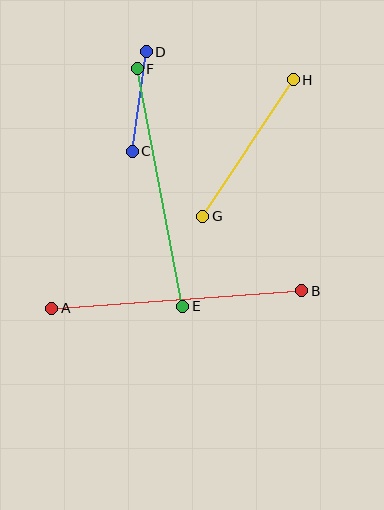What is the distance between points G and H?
The distance is approximately 164 pixels.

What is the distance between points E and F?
The distance is approximately 242 pixels.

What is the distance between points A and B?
The distance is approximately 251 pixels.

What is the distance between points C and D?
The distance is approximately 100 pixels.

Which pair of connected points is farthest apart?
Points A and B are farthest apart.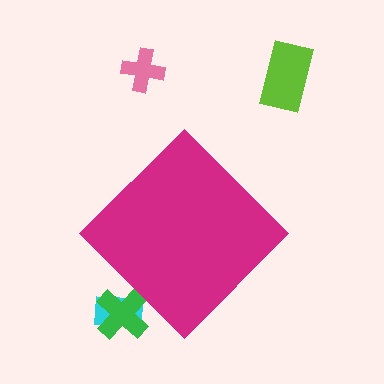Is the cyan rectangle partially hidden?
Yes, the cyan rectangle is partially hidden behind the magenta diamond.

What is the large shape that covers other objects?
A magenta diamond.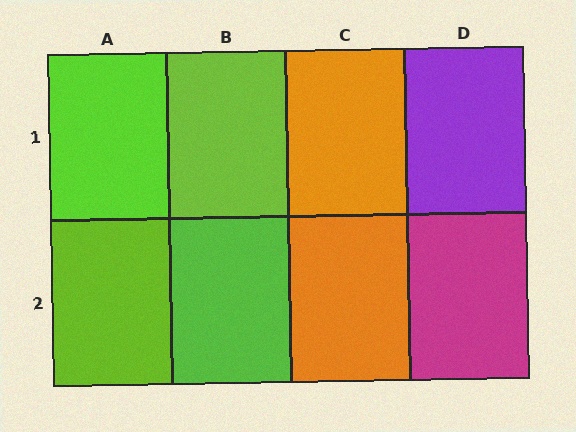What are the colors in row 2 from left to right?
Lime, lime, orange, magenta.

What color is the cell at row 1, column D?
Purple.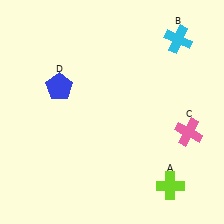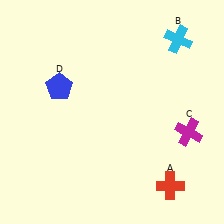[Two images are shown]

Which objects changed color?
A changed from lime to red. C changed from pink to magenta.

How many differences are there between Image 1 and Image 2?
There are 2 differences between the two images.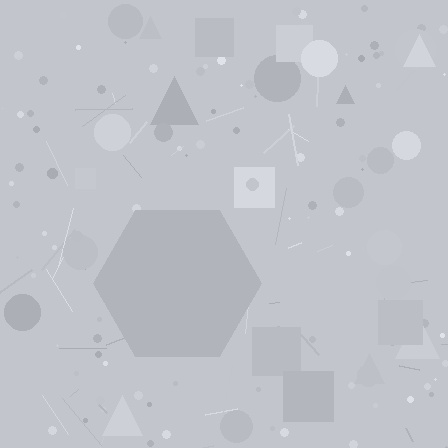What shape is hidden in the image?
A hexagon is hidden in the image.